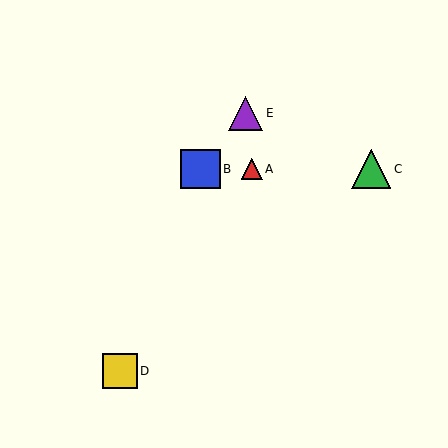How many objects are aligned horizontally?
3 objects (A, B, C) are aligned horizontally.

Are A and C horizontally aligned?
Yes, both are at y≈169.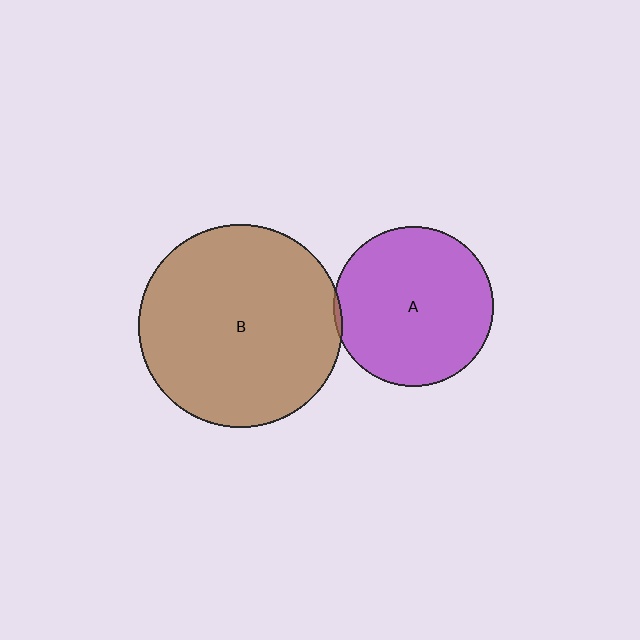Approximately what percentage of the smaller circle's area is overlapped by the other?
Approximately 5%.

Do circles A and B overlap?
Yes.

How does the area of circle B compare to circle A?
Approximately 1.6 times.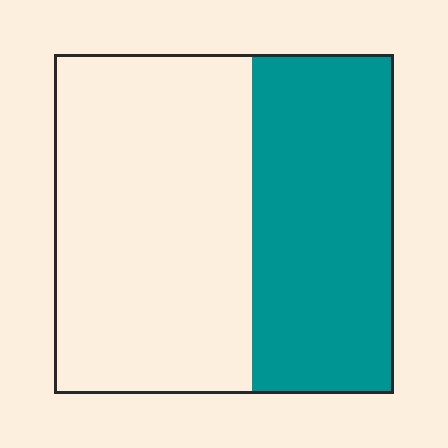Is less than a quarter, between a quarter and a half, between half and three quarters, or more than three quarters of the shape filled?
Between a quarter and a half.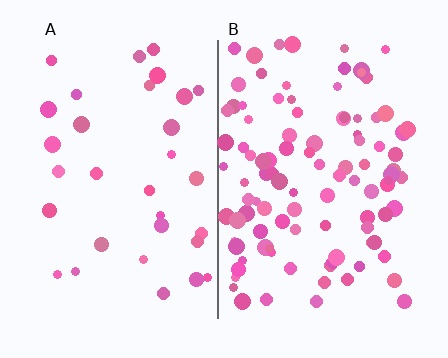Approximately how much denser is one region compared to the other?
Approximately 3.1× — region B over region A.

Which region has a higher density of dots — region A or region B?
B (the right).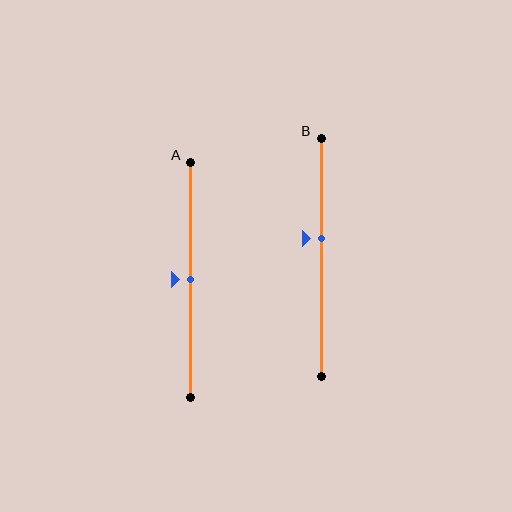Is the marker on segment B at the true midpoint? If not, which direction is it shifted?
No, the marker on segment B is shifted upward by about 8% of the segment length.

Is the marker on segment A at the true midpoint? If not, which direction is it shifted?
Yes, the marker on segment A is at the true midpoint.